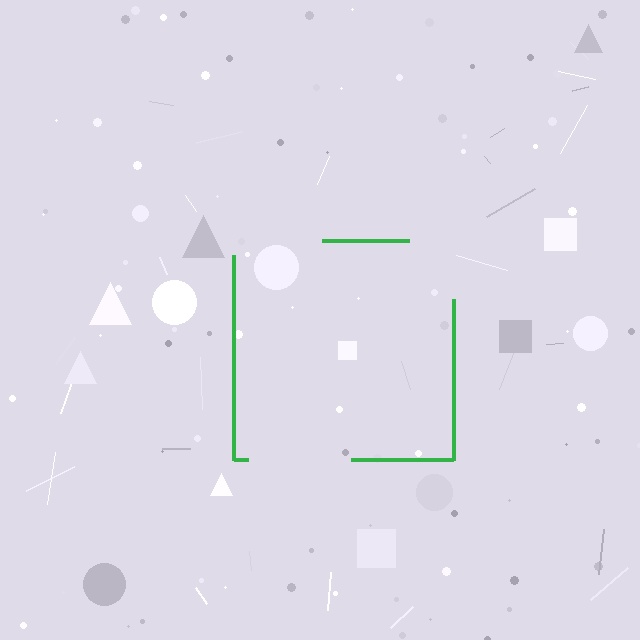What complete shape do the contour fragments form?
The contour fragments form a square.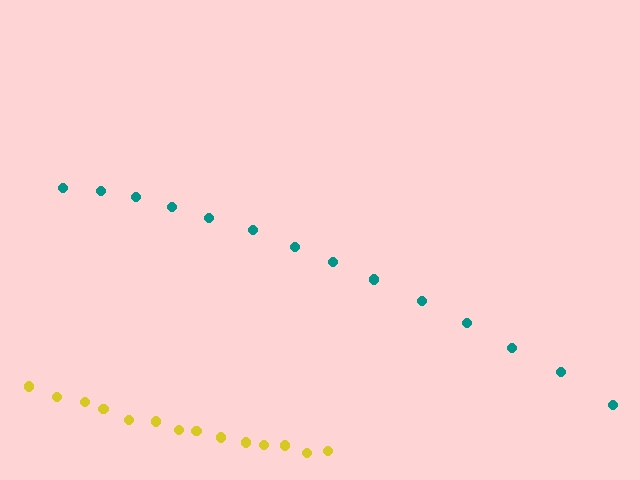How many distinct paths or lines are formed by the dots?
There are 2 distinct paths.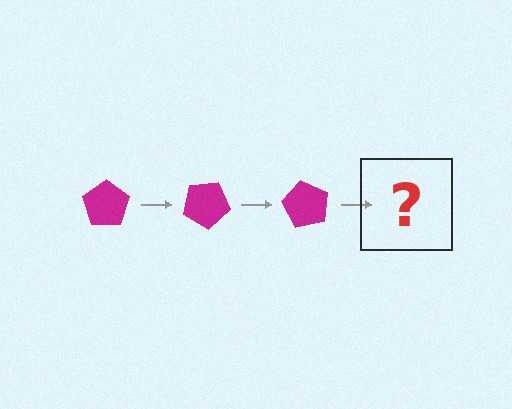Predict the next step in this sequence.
The next step is a magenta pentagon rotated 90 degrees.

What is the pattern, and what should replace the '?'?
The pattern is that the pentagon rotates 30 degrees each step. The '?' should be a magenta pentagon rotated 90 degrees.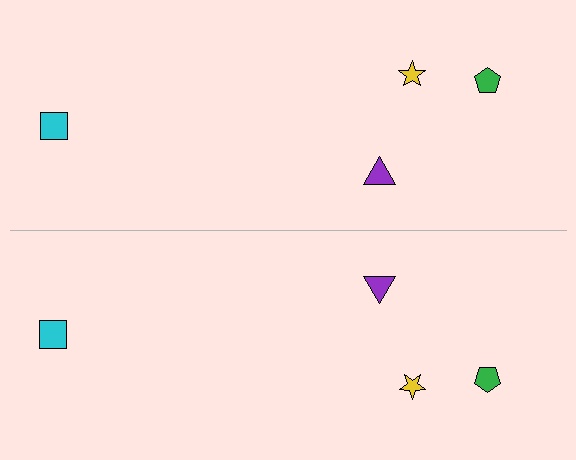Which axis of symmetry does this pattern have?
The pattern has a horizontal axis of symmetry running through the center of the image.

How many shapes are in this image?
There are 8 shapes in this image.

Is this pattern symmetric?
Yes, this pattern has bilateral (reflection) symmetry.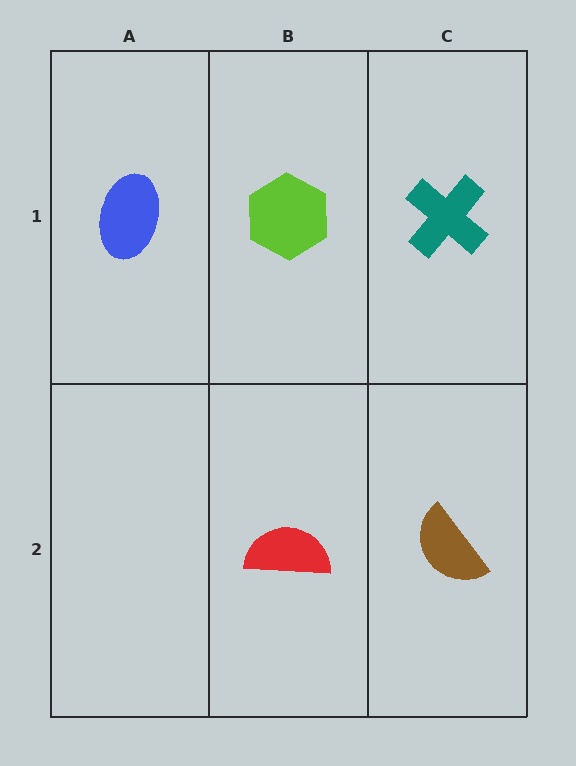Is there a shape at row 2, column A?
No, that cell is empty.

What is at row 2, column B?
A red semicircle.